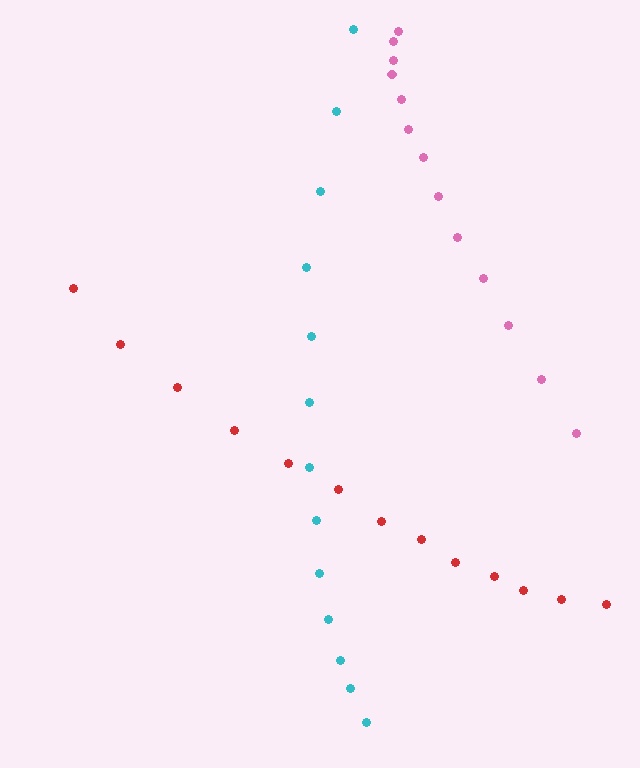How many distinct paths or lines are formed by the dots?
There are 3 distinct paths.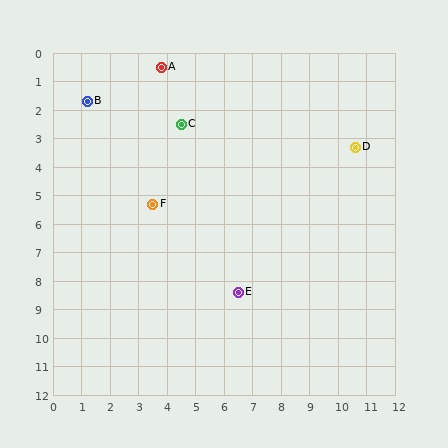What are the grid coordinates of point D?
Point D is at approximately (10.6, 3.3).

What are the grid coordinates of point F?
Point F is at approximately (3.5, 5.3).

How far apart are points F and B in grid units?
Points F and B are about 4.3 grid units apart.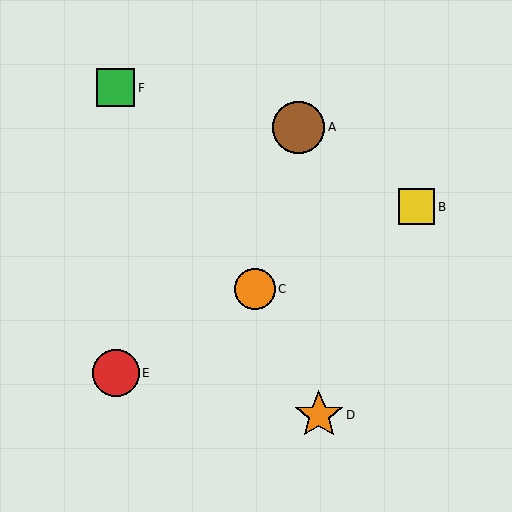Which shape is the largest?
The brown circle (labeled A) is the largest.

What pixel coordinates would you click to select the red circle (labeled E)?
Click at (116, 373) to select the red circle E.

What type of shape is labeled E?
Shape E is a red circle.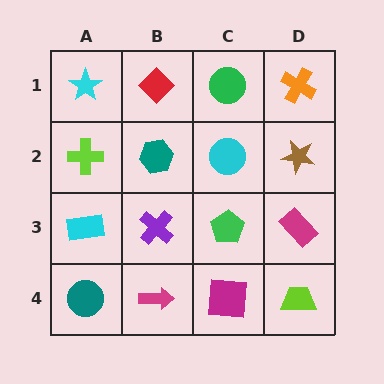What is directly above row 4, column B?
A purple cross.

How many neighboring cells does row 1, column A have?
2.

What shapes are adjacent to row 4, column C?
A green pentagon (row 3, column C), a magenta arrow (row 4, column B), a lime trapezoid (row 4, column D).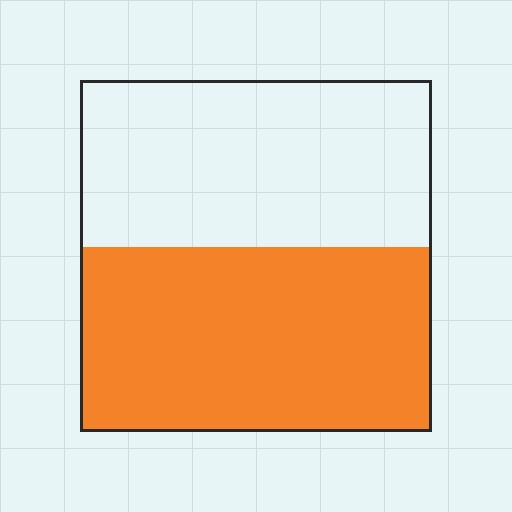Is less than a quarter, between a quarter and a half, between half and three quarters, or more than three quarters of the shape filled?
Between half and three quarters.